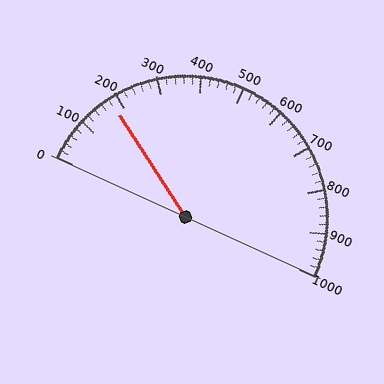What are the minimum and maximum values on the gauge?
The gauge ranges from 0 to 1000.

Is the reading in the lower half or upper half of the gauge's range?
The reading is in the lower half of the range (0 to 1000).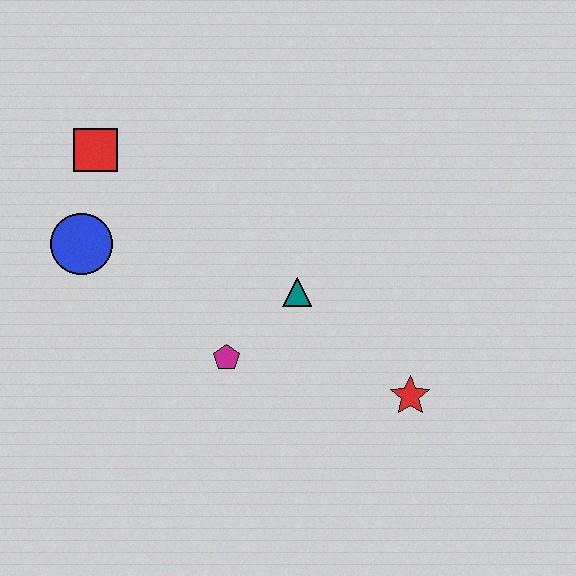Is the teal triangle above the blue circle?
No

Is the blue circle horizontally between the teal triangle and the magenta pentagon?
No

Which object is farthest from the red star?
The red square is farthest from the red star.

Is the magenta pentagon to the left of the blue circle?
No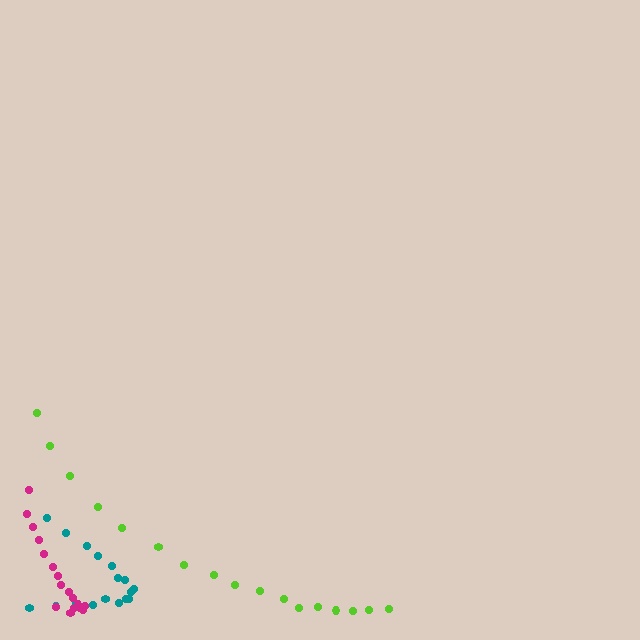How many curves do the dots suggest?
There are 3 distinct paths.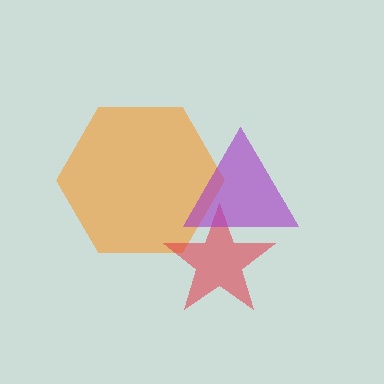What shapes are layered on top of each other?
The layered shapes are: an orange hexagon, a red star, a purple triangle.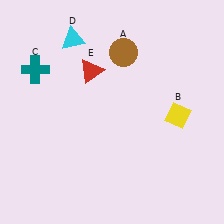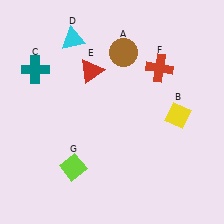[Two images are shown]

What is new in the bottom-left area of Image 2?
A lime diamond (G) was added in the bottom-left area of Image 2.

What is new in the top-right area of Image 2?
A red cross (F) was added in the top-right area of Image 2.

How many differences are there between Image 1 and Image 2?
There are 2 differences between the two images.